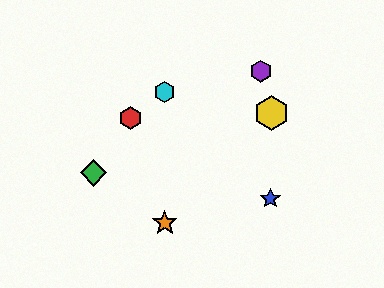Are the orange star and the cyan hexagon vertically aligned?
Yes, both are at x≈165.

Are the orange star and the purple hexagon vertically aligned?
No, the orange star is at x≈165 and the purple hexagon is at x≈261.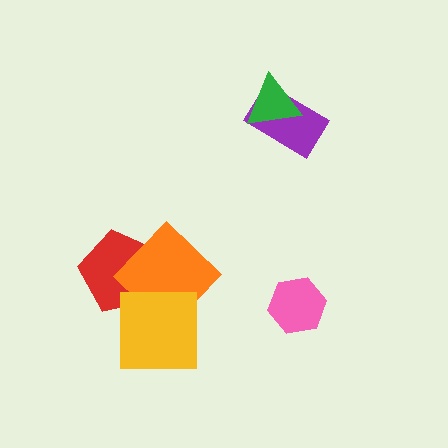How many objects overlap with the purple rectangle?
1 object overlaps with the purple rectangle.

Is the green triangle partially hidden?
No, no other shape covers it.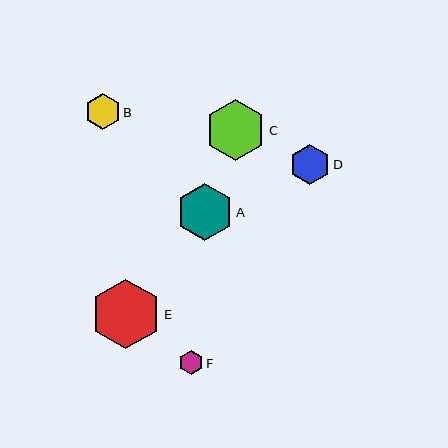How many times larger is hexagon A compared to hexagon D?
Hexagon A is approximately 1.4 times the size of hexagon D.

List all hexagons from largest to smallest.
From largest to smallest: E, C, A, D, B, F.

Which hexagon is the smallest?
Hexagon F is the smallest with a size of approximately 25 pixels.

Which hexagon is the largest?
Hexagon E is the largest with a size of approximately 69 pixels.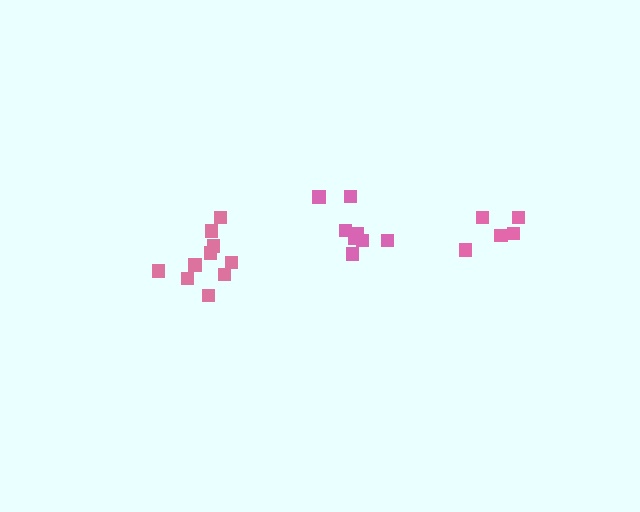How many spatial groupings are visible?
There are 3 spatial groupings.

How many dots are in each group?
Group 1: 10 dots, Group 2: 5 dots, Group 3: 8 dots (23 total).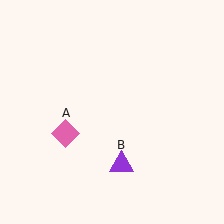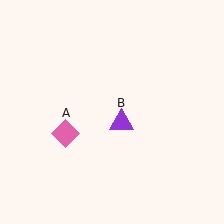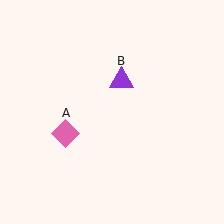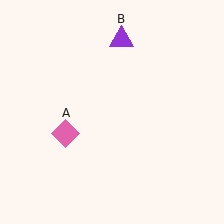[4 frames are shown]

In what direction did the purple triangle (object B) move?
The purple triangle (object B) moved up.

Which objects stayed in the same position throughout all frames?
Pink diamond (object A) remained stationary.